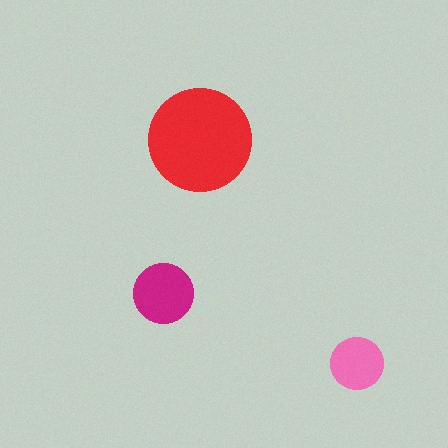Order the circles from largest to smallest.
the red one, the magenta one, the pink one.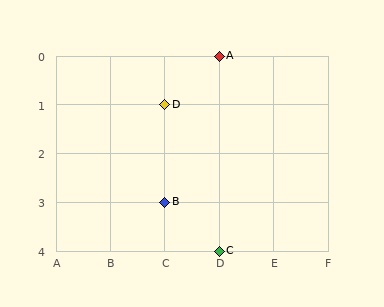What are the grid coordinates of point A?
Point A is at grid coordinates (D, 0).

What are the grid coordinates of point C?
Point C is at grid coordinates (D, 4).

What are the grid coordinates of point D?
Point D is at grid coordinates (C, 1).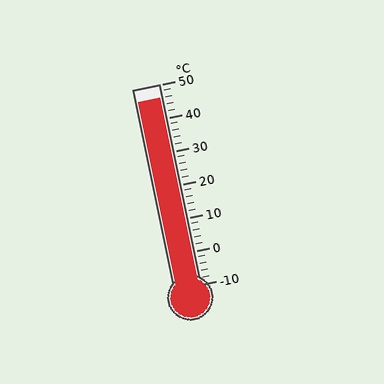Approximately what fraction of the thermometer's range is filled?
The thermometer is filled to approximately 95% of its range.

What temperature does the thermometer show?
The thermometer shows approximately 46°C.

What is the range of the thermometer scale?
The thermometer scale ranges from -10°C to 50°C.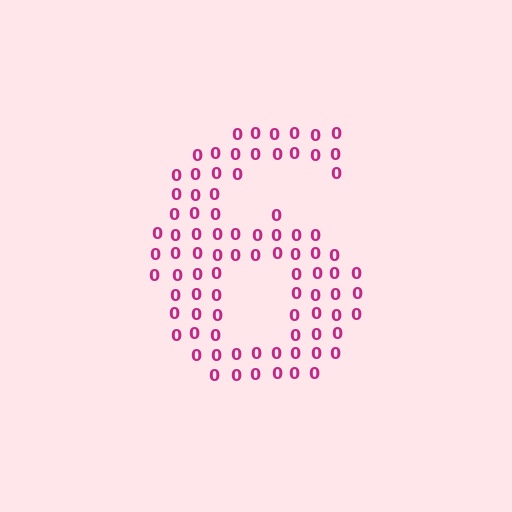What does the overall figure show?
The overall figure shows the digit 6.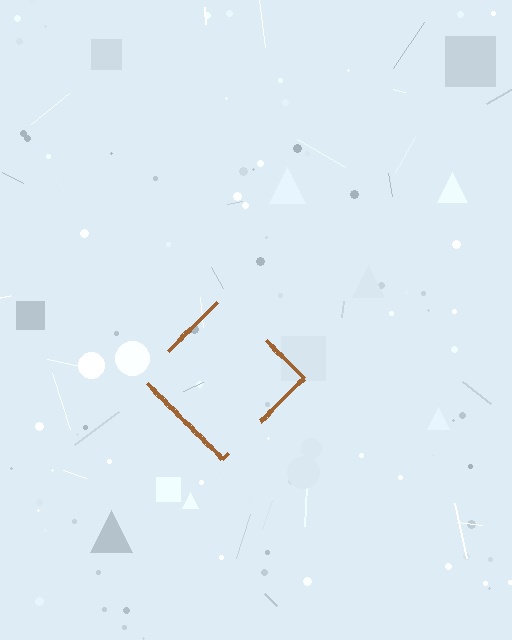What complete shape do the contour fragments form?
The contour fragments form a diamond.